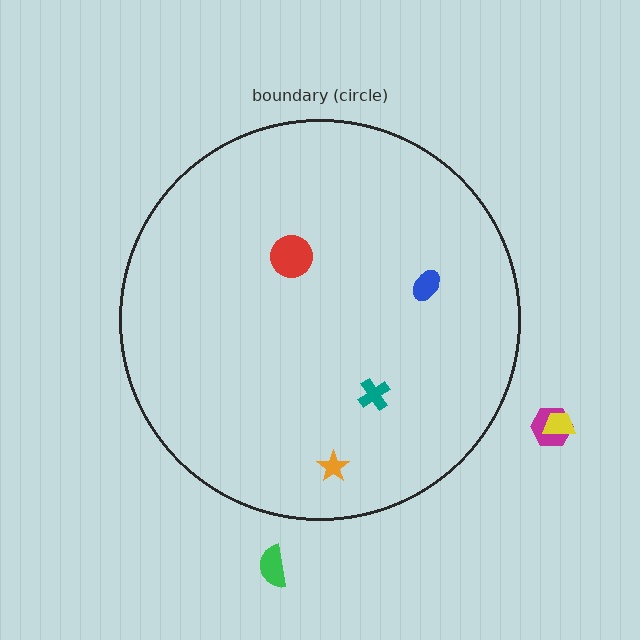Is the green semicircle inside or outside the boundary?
Outside.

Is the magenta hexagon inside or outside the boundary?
Outside.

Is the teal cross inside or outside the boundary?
Inside.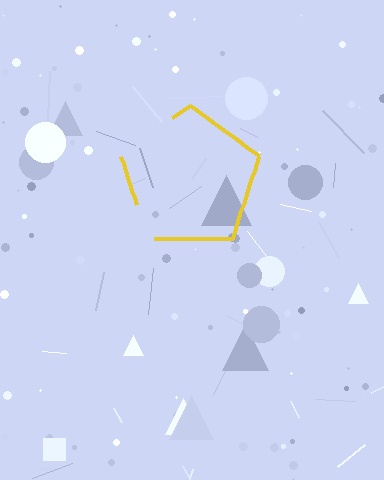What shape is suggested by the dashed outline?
The dashed outline suggests a pentagon.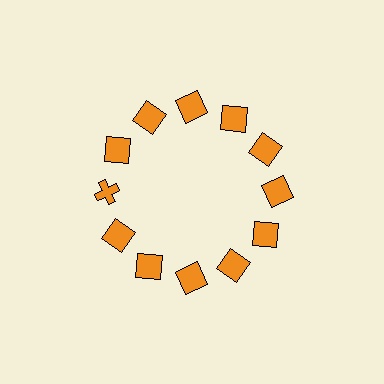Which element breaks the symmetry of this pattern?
The orange cross at roughly the 9 o'clock position breaks the symmetry. All other shapes are orange squares.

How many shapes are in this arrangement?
There are 12 shapes arranged in a ring pattern.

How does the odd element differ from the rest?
It has a different shape: cross instead of square.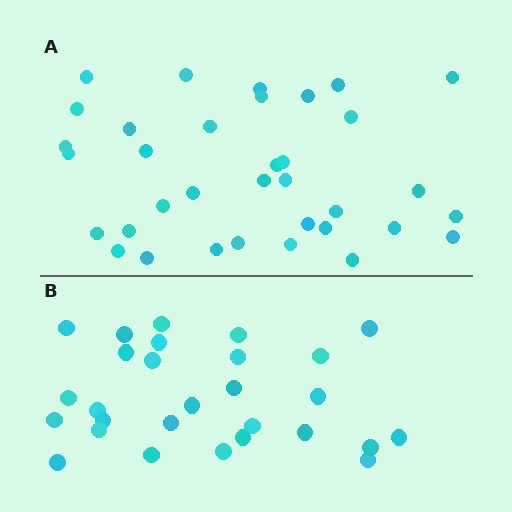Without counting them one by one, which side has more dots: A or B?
Region A (the top region) has more dots.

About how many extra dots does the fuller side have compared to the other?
Region A has roughly 8 or so more dots than region B.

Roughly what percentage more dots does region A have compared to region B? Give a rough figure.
About 25% more.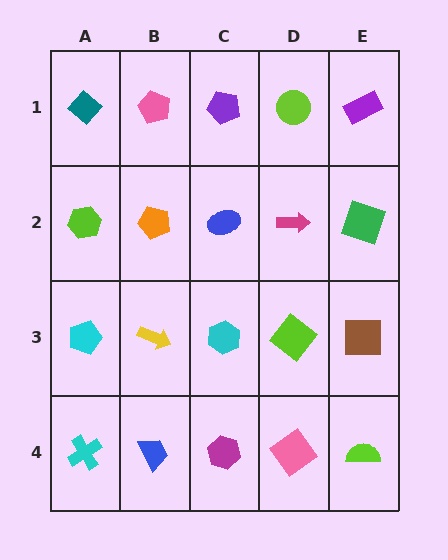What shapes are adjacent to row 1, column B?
An orange pentagon (row 2, column B), a teal diamond (row 1, column A), a purple pentagon (row 1, column C).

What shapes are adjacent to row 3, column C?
A blue ellipse (row 2, column C), a magenta hexagon (row 4, column C), a yellow arrow (row 3, column B), a lime diamond (row 3, column D).